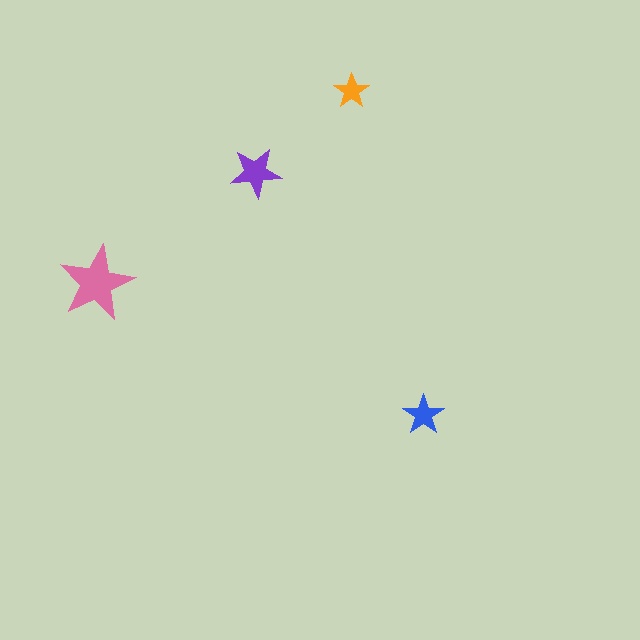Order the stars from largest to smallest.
the pink one, the purple one, the blue one, the orange one.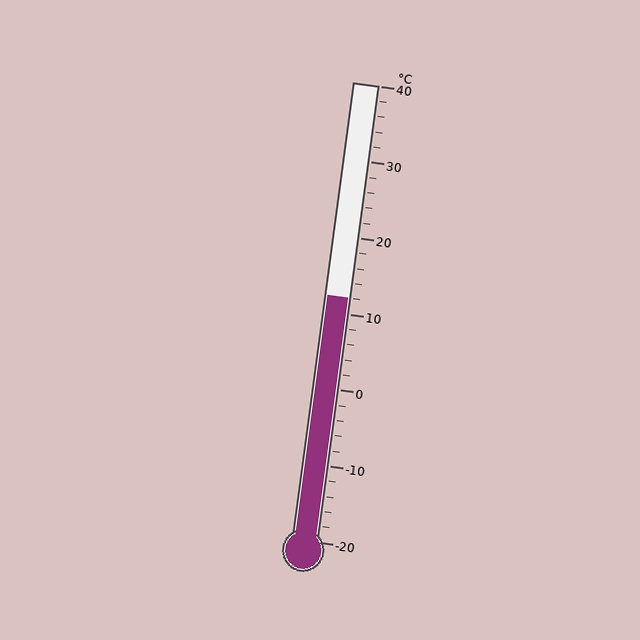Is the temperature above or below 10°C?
The temperature is above 10°C.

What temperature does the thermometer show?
The thermometer shows approximately 12°C.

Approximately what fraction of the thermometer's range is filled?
The thermometer is filled to approximately 55% of its range.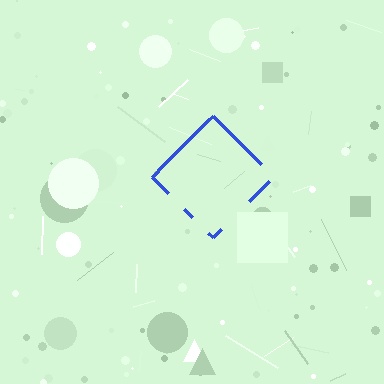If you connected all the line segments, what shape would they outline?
They would outline a diamond.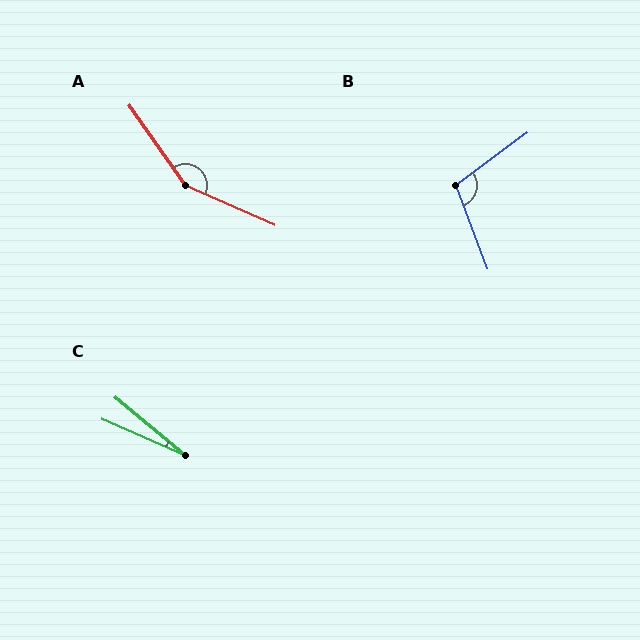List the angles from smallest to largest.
C (16°), B (106°), A (149°).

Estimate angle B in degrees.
Approximately 106 degrees.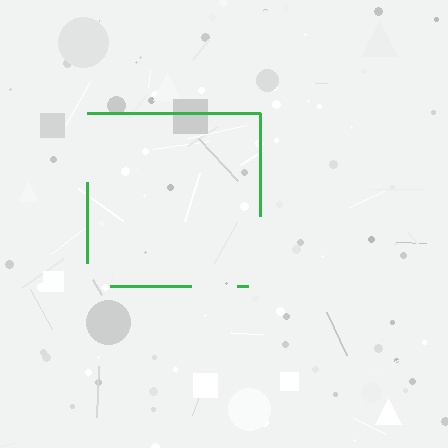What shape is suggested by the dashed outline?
The dashed outline suggests a square.